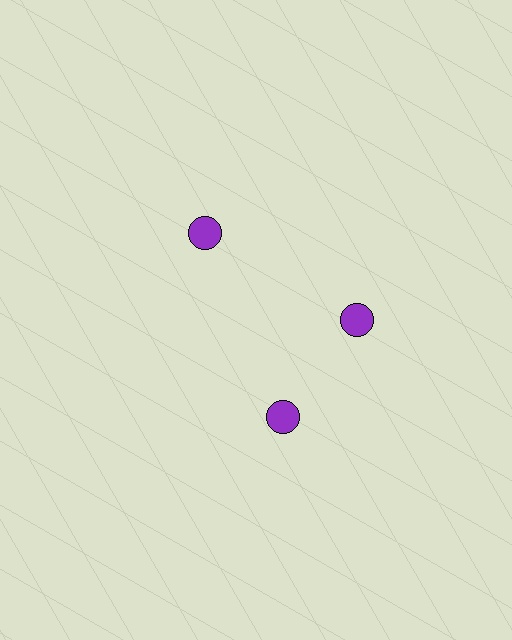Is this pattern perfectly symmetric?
No. The 3 purple circles are arranged in a ring, but one element near the 7 o'clock position is rotated out of alignment along the ring, breaking the 3-fold rotational symmetry.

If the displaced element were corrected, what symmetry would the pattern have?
It would have 3-fold rotational symmetry — the pattern would map onto itself every 120 degrees.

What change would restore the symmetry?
The symmetry would be restored by rotating it back into even spacing with its neighbors so that all 3 circles sit at equal angles and equal distance from the center.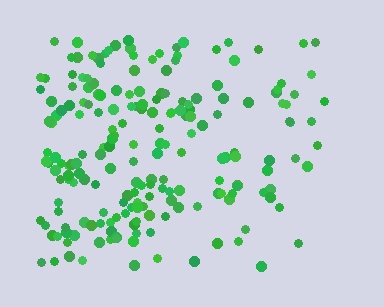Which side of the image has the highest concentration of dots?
The left.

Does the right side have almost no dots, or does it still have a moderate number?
Still a moderate number, just noticeably fewer than the left.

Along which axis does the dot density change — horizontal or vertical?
Horizontal.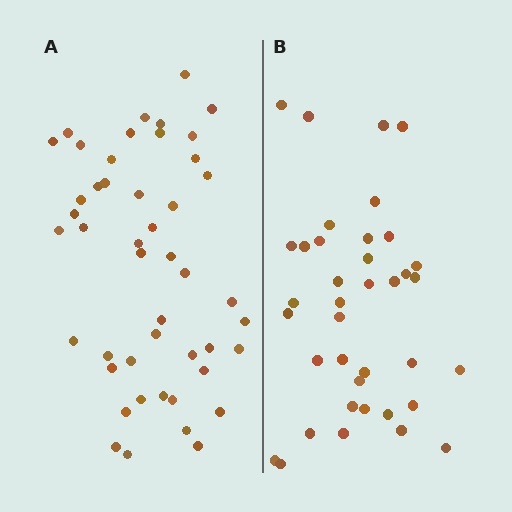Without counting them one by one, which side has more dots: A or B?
Region A (the left region) has more dots.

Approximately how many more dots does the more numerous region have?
Region A has roughly 8 or so more dots than region B.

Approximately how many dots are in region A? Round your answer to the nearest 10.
About 50 dots. (The exact count is 47, which rounds to 50.)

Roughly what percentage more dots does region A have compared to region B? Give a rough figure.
About 25% more.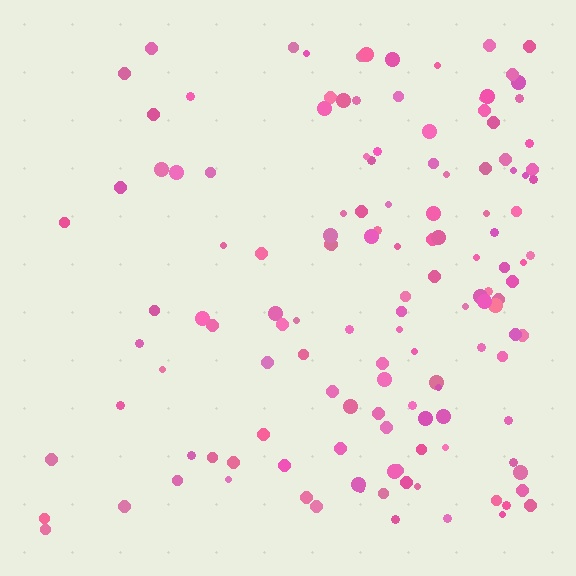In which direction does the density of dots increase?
From left to right, with the right side densest.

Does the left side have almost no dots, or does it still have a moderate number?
Still a moderate number, just noticeably fewer than the right.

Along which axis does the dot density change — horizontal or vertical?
Horizontal.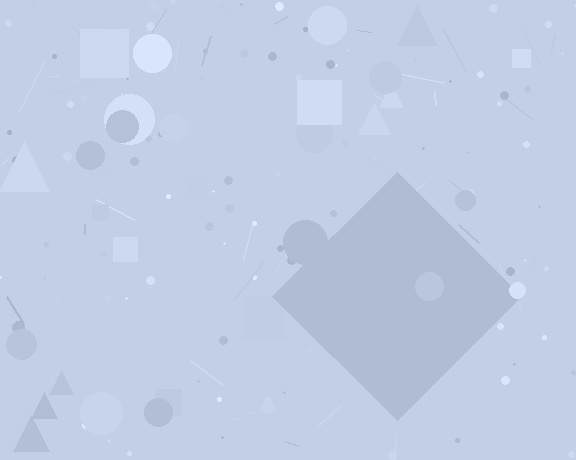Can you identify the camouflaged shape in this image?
The camouflaged shape is a diamond.